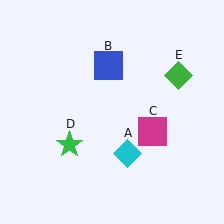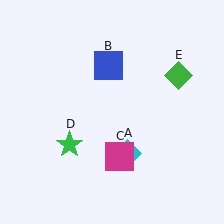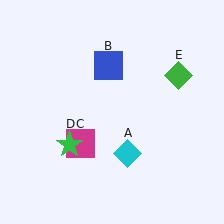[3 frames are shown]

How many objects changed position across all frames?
1 object changed position: magenta square (object C).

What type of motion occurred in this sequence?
The magenta square (object C) rotated clockwise around the center of the scene.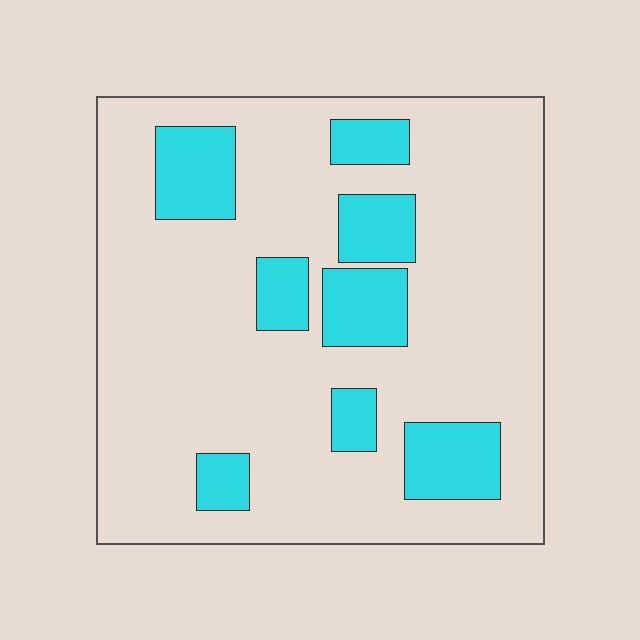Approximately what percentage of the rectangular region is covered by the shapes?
Approximately 20%.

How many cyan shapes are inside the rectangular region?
8.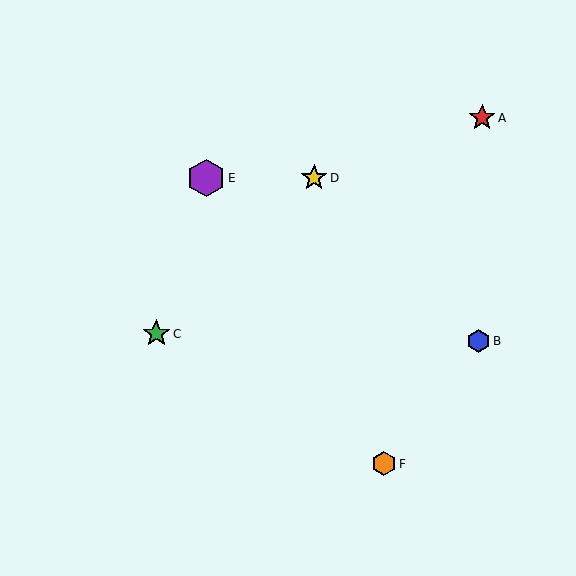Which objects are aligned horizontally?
Objects D, E are aligned horizontally.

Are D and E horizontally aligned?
Yes, both are at y≈178.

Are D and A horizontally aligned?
No, D is at y≈178 and A is at y≈118.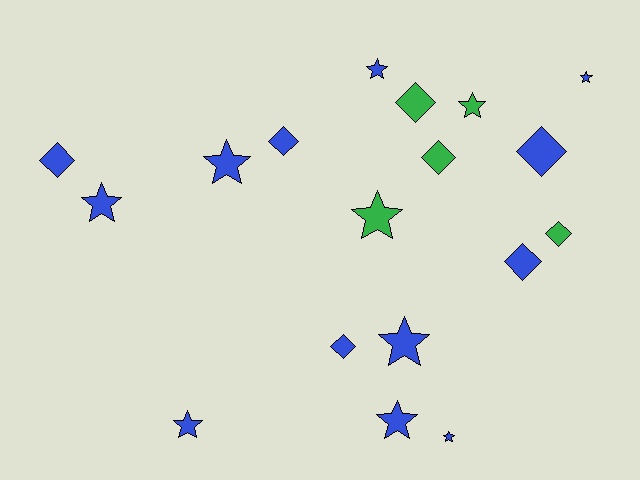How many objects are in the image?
There are 18 objects.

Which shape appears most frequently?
Star, with 10 objects.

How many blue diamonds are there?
There are 5 blue diamonds.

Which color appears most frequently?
Blue, with 13 objects.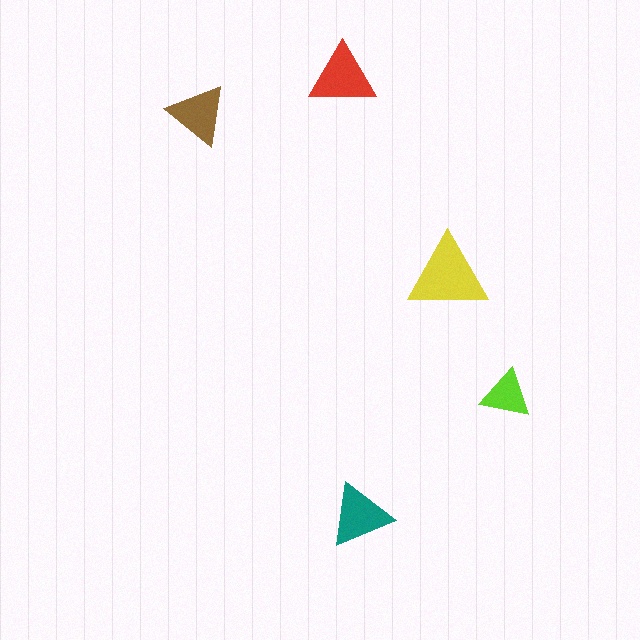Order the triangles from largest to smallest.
the yellow one, the red one, the teal one, the brown one, the lime one.